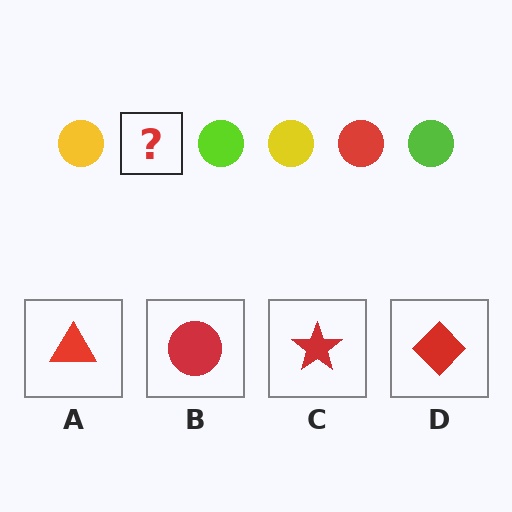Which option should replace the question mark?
Option B.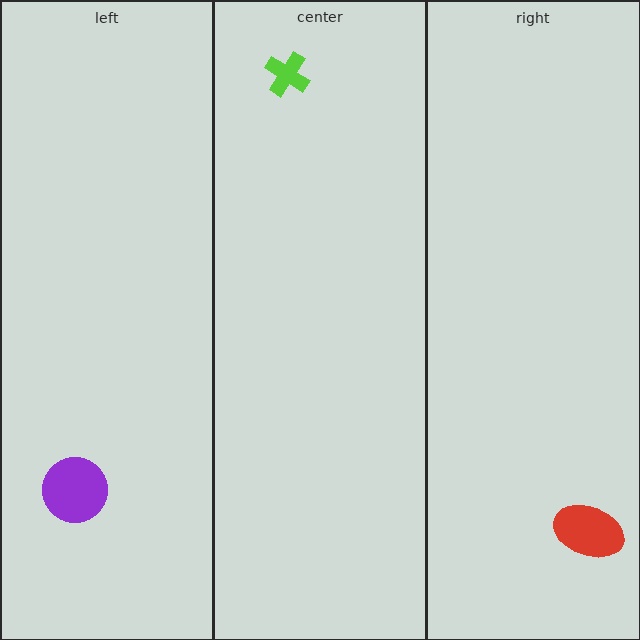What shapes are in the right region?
The red ellipse.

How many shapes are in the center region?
1.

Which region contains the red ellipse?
The right region.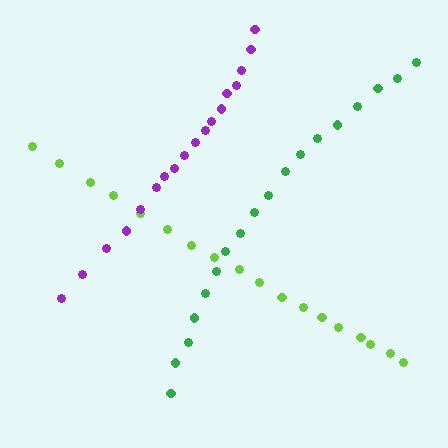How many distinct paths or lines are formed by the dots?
There are 3 distinct paths.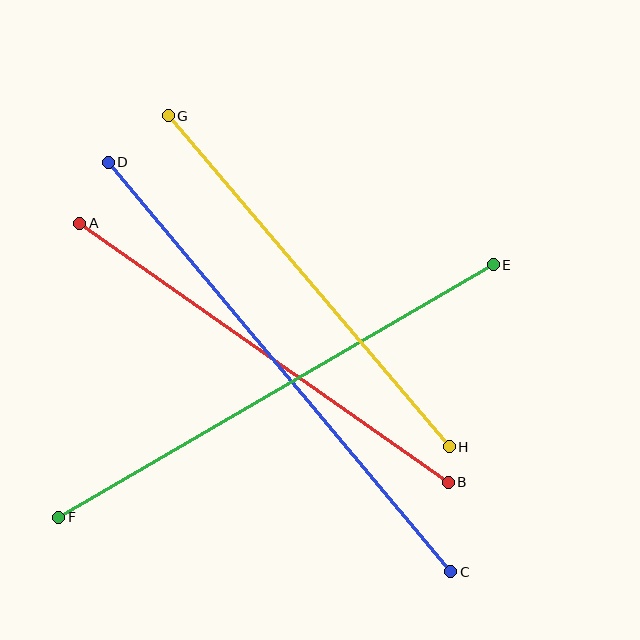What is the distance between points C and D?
The distance is approximately 534 pixels.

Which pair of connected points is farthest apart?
Points C and D are farthest apart.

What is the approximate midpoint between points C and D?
The midpoint is at approximately (279, 367) pixels.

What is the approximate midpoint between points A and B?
The midpoint is at approximately (264, 353) pixels.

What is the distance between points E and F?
The distance is approximately 502 pixels.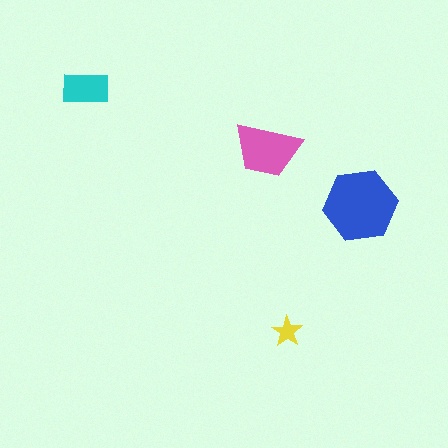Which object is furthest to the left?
The cyan rectangle is leftmost.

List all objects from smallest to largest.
The yellow star, the cyan rectangle, the pink trapezoid, the blue hexagon.